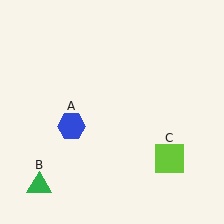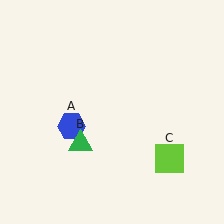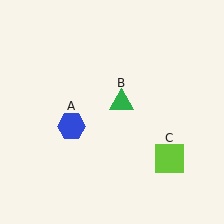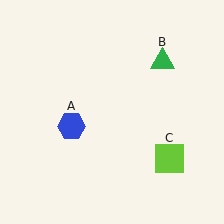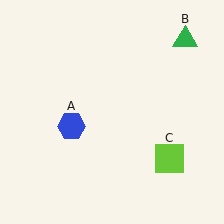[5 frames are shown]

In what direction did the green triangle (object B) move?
The green triangle (object B) moved up and to the right.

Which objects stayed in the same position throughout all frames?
Blue hexagon (object A) and lime square (object C) remained stationary.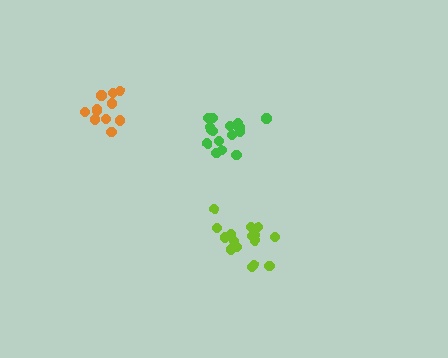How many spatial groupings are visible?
There are 3 spatial groupings.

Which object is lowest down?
The lime cluster is bottommost.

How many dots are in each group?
Group 1: 16 dots, Group 2: 16 dots, Group 3: 12 dots (44 total).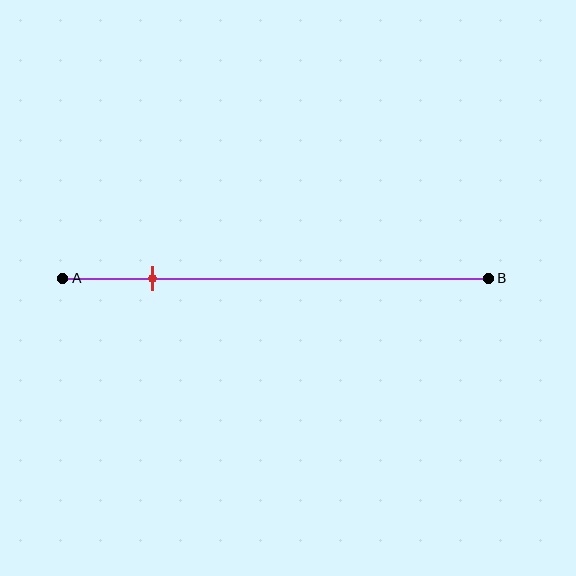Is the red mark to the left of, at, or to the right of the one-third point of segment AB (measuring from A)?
The red mark is to the left of the one-third point of segment AB.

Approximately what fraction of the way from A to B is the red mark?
The red mark is approximately 20% of the way from A to B.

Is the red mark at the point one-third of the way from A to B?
No, the mark is at about 20% from A, not at the 33% one-third point.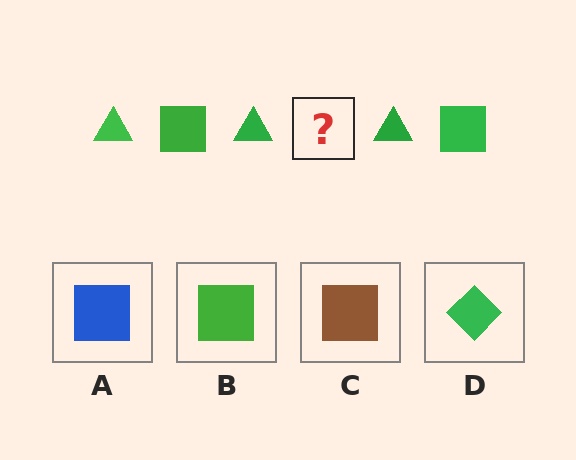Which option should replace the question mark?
Option B.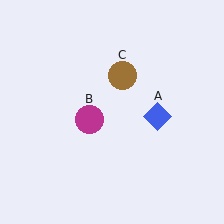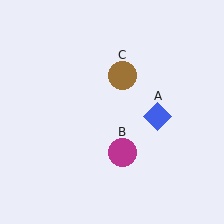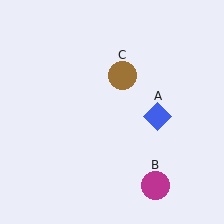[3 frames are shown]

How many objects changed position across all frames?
1 object changed position: magenta circle (object B).